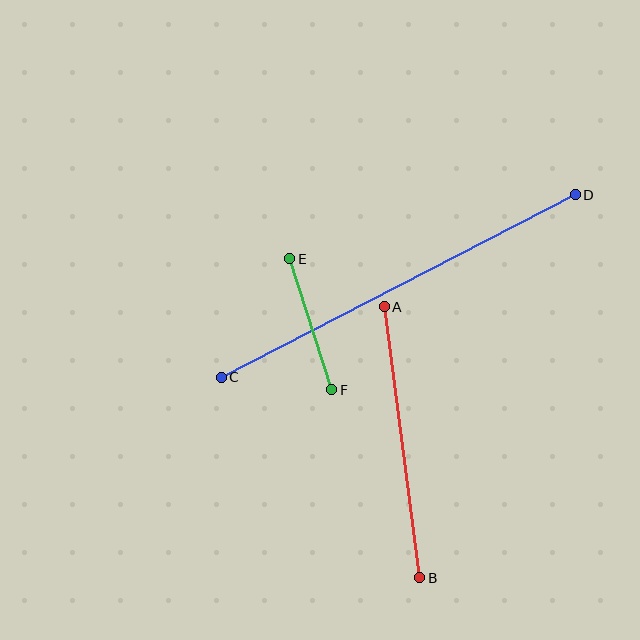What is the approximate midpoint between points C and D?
The midpoint is at approximately (398, 286) pixels.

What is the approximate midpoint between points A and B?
The midpoint is at approximately (402, 442) pixels.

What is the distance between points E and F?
The distance is approximately 138 pixels.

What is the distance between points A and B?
The distance is approximately 273 pixels.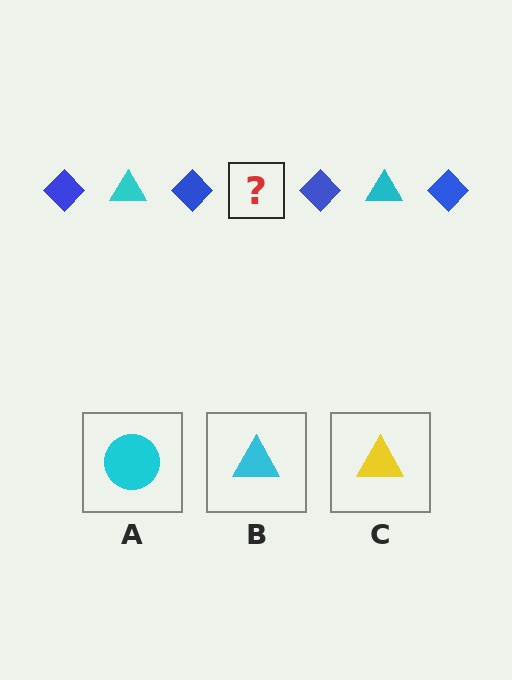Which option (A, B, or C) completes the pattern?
B.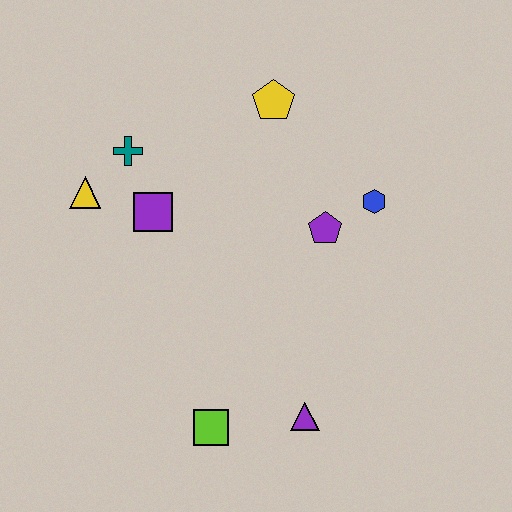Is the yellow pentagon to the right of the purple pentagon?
No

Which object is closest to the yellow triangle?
The teal cross is closest to the yellow triangle.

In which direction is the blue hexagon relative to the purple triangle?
The blue hexagon is above the purple triangle.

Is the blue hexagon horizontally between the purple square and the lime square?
No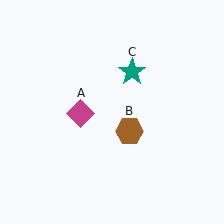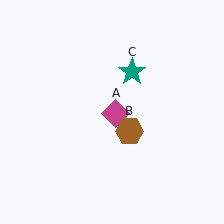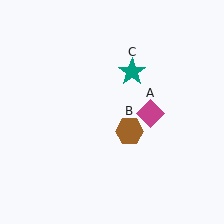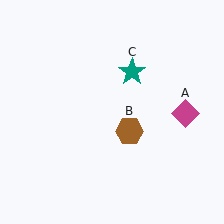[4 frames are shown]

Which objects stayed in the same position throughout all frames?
Brown hexagon (object B) and teal star (object C) remained stationary.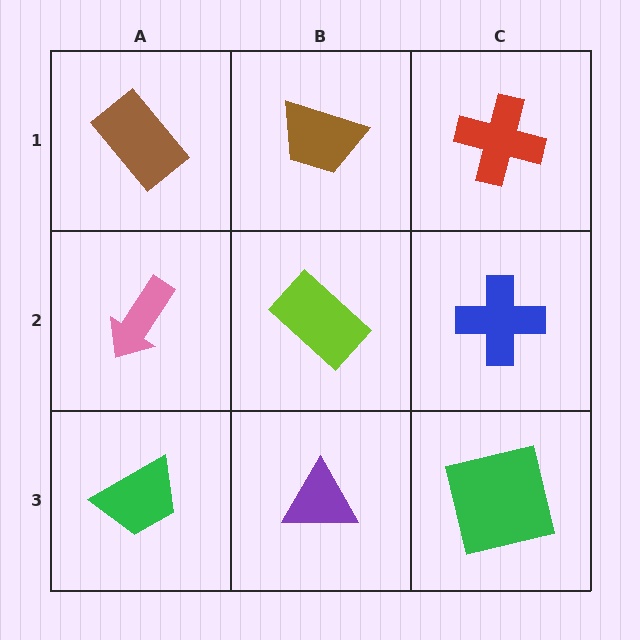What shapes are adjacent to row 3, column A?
A pink arrow (row 2, column A), a purple triangle (row 3, column B).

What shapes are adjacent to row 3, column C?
A blue cross (row 2, column C), a purple triangle (row 3, column B).